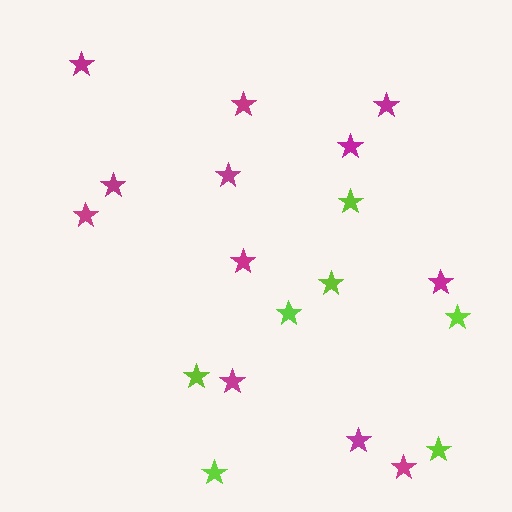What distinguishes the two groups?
There are 2 groups: one group of lime stars (7) and one group of magenta stars (12).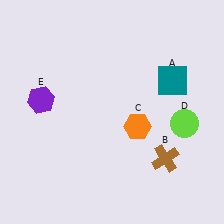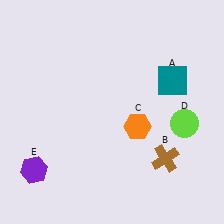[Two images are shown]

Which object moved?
The purple hexagon (E) moved down.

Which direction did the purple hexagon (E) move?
The purple hexagon (E) moved down.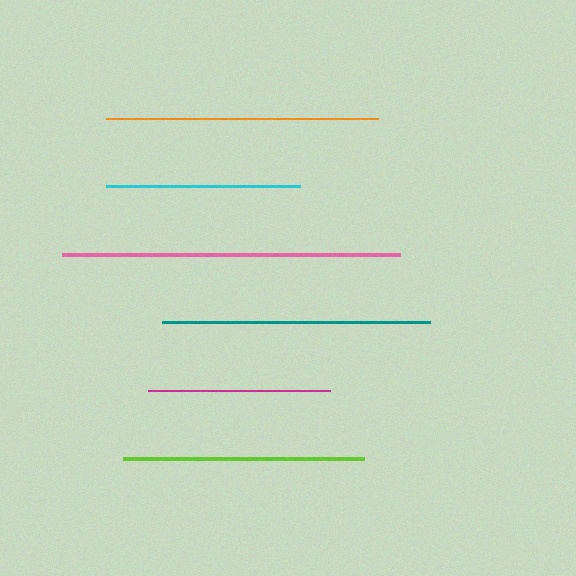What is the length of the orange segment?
The orange segment is approximately 272 pixels long.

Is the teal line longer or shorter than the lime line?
The teal line is longer than the lime line.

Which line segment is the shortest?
The magenta line is the shortest at approximately 182 pixels.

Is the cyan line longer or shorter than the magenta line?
The cyan line is longer than the magenta line.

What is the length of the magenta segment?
The magenta segment is approximately 182 pixels long.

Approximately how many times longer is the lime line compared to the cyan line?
The lime line is approximately 1.2 times the length of the cyan line.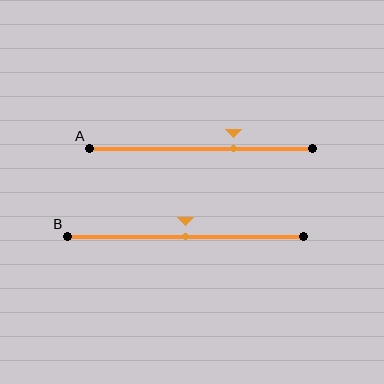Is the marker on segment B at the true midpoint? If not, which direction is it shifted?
Yes, the marker on segment B is at the true midpoint.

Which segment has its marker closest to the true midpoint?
Segment B has its marker closest to the true midpoint.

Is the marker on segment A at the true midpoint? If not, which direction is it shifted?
No, the marker on segment A is shifted to the right by about 14% of the segment length.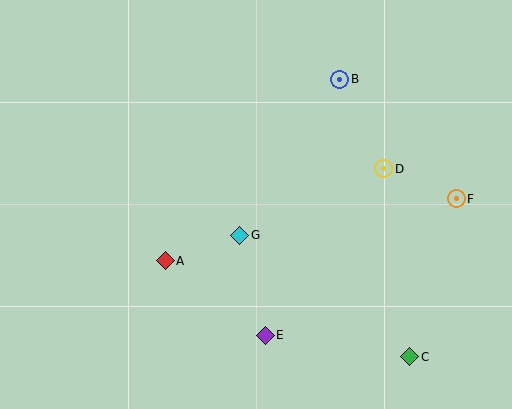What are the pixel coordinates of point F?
Point F is at (456, 199).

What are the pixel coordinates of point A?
Point A is at (165, 261).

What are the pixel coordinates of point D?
Point D is at (384, 169).